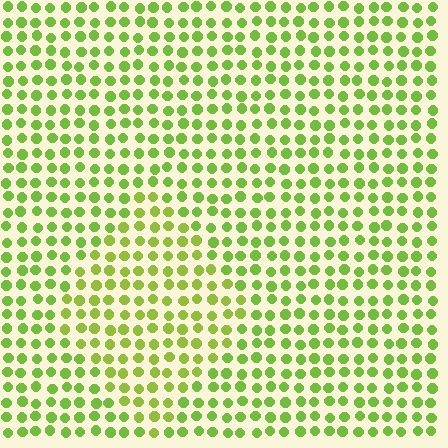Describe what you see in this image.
The image is filled with small lime elements in a uniform arrangement. A diamond-shaped region is visible where the elements are tinted to a slightly different hue, forming a subtle color boundary.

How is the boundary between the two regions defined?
The boundary is defined purely by a slight shift in hue (about 15 degrees). Spacing, size, and orientation are identical on both sides.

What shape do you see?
I see a diamond.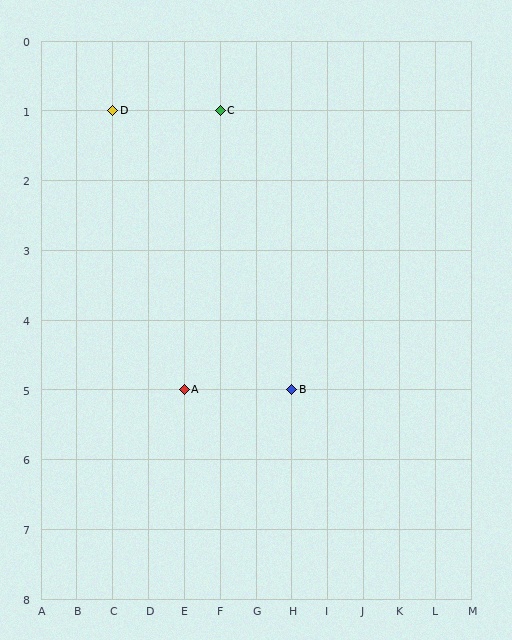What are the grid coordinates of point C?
Point C is at grid coordinates (F, 1).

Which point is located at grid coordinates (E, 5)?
Point A is at (E, 5).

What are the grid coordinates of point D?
Point D is at grid coordinates (C, 1).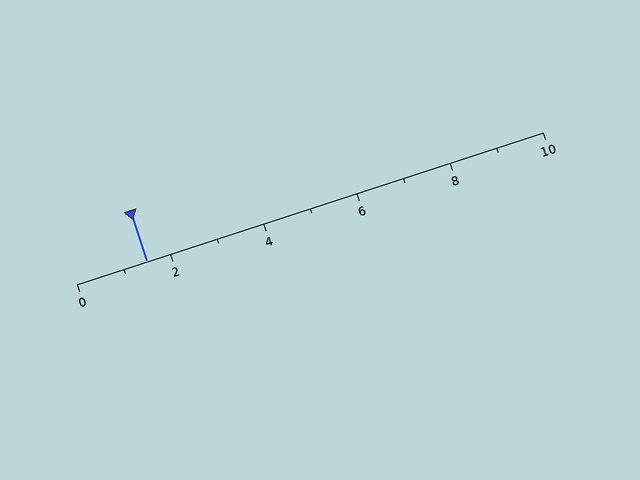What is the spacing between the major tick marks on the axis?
The major ticks are spaced 2 apart.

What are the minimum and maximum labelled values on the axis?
The axis runs from 0 to 10.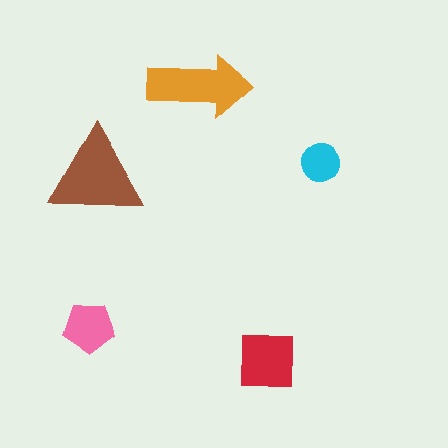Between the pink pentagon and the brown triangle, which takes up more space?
The brown triangle.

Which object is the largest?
The brown triangle.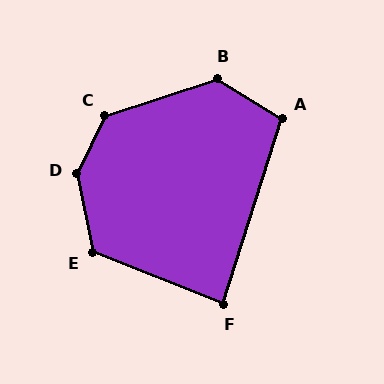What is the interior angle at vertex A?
Approximately 104 degrees (obtuse).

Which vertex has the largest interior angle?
D, at approximately 144 degrees.